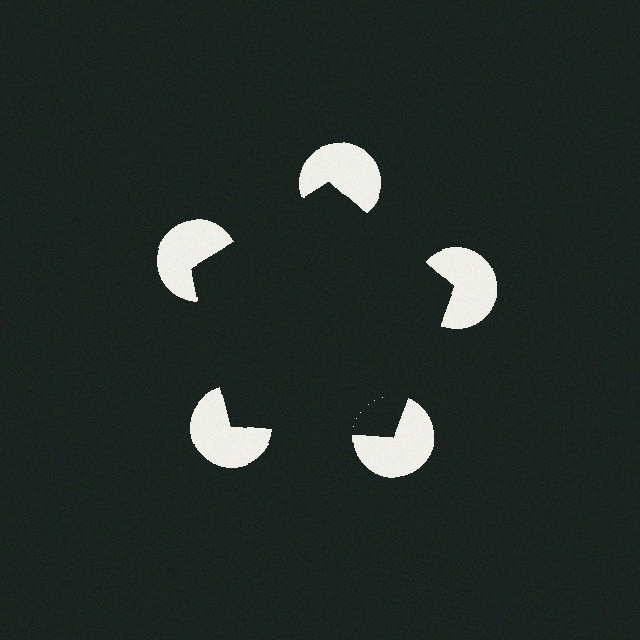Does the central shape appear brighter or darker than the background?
It typically appears slightly darker than the background, even though no actual brightness change is drawn.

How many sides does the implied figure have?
5 sides.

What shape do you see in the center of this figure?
An illusory pentagon — its edges are inferred from the aligned wedge cuts in the pac-man discs, not physically drawn.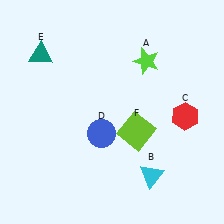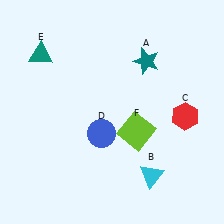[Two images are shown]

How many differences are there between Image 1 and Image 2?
There is 1 difference between the two images.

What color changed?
The star (A) changed from lime in Image 1 to teal in Image 2.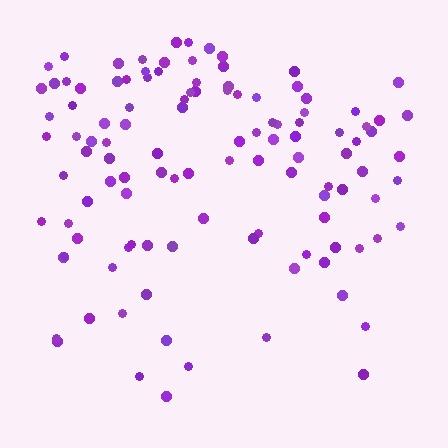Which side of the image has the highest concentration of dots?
The top.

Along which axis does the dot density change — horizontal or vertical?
Vertical.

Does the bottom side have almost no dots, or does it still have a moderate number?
Still a moderate number, just noticeably fewer than the top.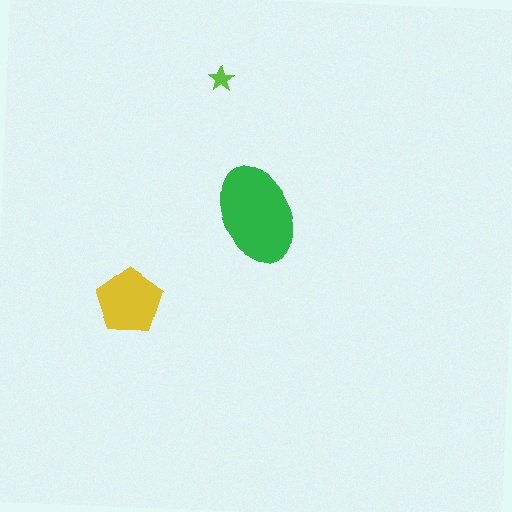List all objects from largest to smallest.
The green ellipse, the yellow pentagon, the lime star.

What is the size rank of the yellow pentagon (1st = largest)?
2nd.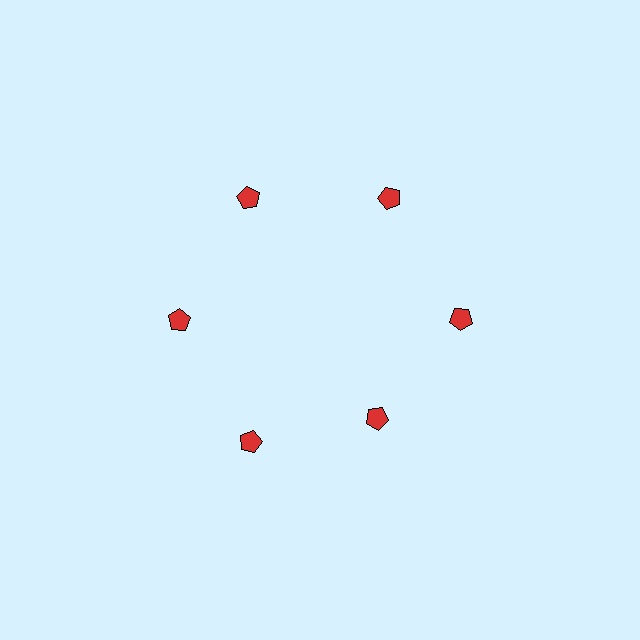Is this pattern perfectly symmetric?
No. The 6 red pentagons are arranged in a ring, but one element near the 5 o'clock position is pulled inward toward the center, breaking the 6-fold rotational symmetry.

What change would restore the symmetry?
The symmetry would be restored by moving it outward, back onto the ring so that all 6 pentagons sit at equal angles and equal distance from the center.